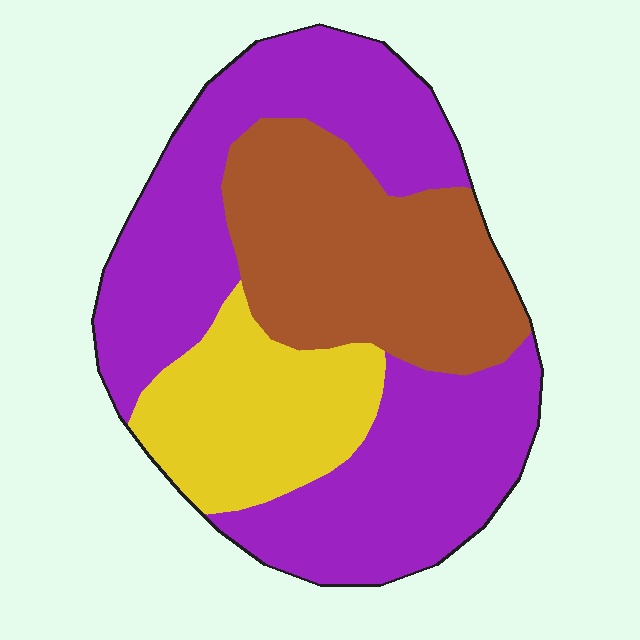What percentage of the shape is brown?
Brown covers about 30% of the shape.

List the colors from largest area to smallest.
From largest to smallest: purple, brown, yellow.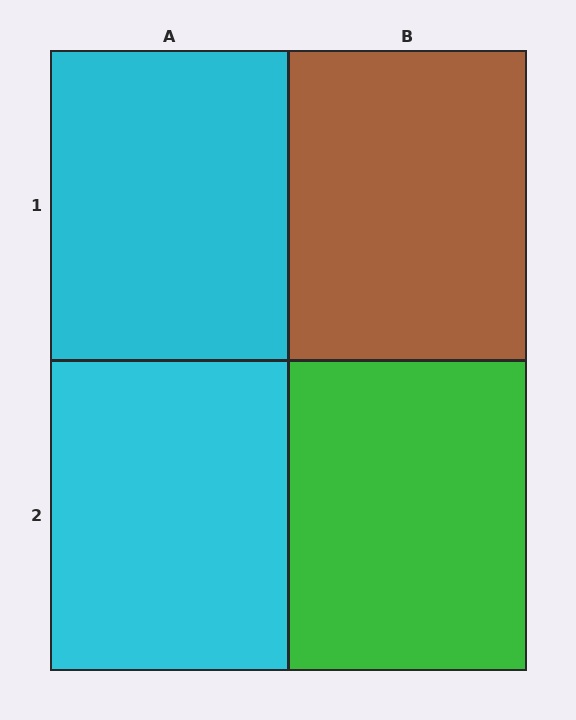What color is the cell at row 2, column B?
Green.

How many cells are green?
1 cell is green.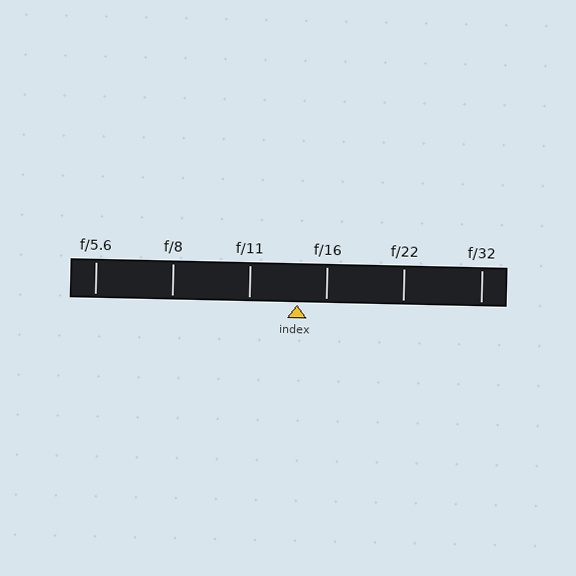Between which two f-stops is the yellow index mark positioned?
The index mark is between f/11 and f/16.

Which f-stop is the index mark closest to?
The index mark is closest to f/16.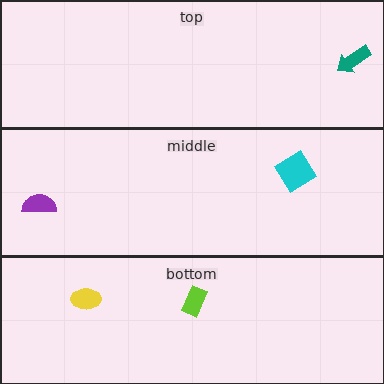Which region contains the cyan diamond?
The middle region.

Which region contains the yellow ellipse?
The bottom region.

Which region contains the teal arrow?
The top region.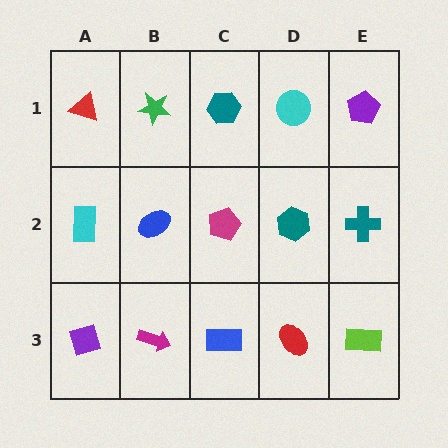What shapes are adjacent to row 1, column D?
A teal hexagon (row 2, column D), a teal hexagon (row 1, column C), a purple pentagon (row 1, column E).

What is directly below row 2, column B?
A magenta arrow.